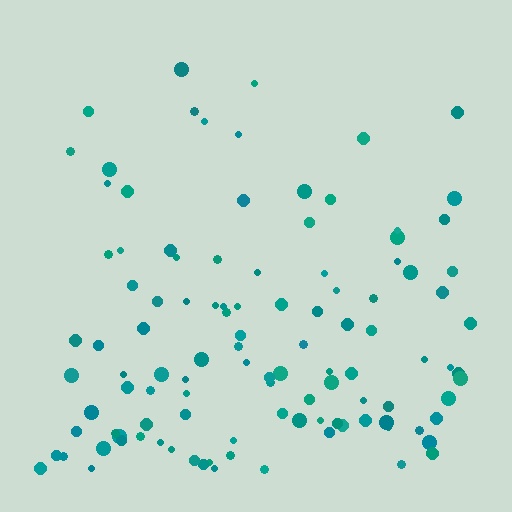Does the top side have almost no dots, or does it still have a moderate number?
Still a moderate number, just noticeably fewer than the bottom.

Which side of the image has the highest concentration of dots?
The bottom.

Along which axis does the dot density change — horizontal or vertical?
Vertical.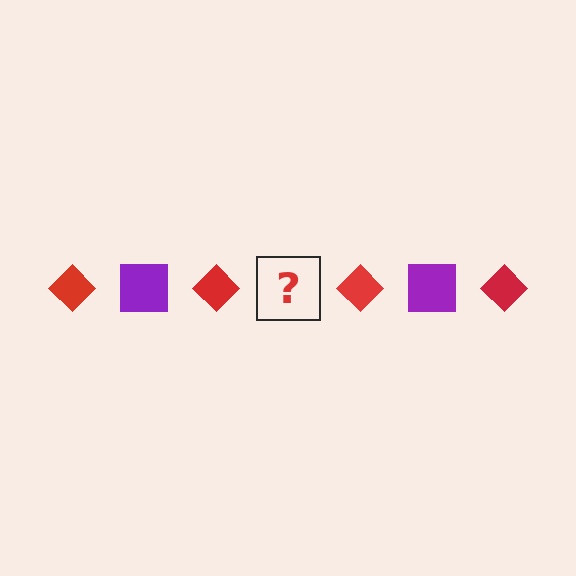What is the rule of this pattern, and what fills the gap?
The rule is that the pattern alternates between red diamond and purple square. The gap should be filled with a purple square.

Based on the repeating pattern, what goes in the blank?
The blank should be a purple square.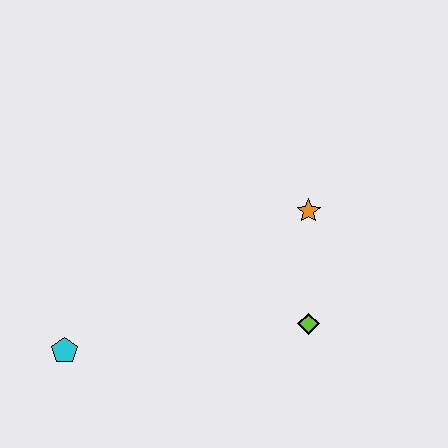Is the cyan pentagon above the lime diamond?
No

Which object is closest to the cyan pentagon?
The lime diamond is closest to the cyan pentagon.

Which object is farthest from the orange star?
The cyan pentagon is farthest from the orange star.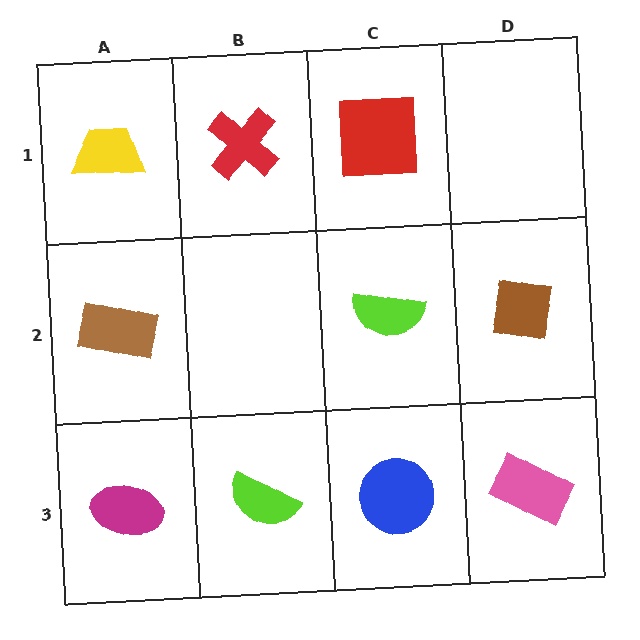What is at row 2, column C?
A lime semicircle.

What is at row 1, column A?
A yellow trapezoid.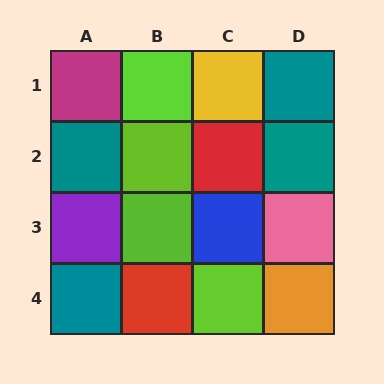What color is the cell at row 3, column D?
Pink.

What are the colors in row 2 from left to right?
Teal, lime, red, teal.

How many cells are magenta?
1 cell is magenta.